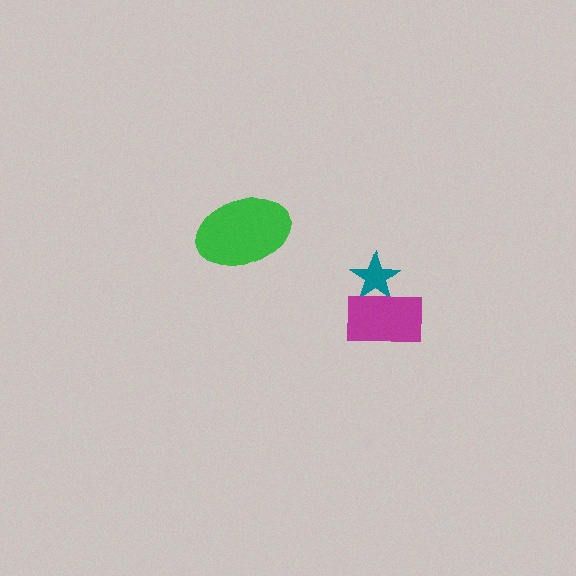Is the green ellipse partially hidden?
No, no other shape covers it.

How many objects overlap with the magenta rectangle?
1 object overlaps with the magenta rectangle.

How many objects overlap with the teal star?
1 object overlaps with the teal star.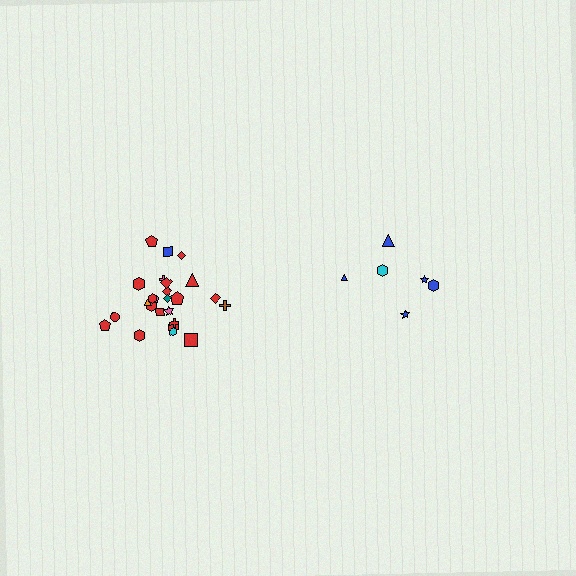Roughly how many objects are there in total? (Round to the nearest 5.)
Roughly 30 objects in total.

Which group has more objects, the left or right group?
The left group.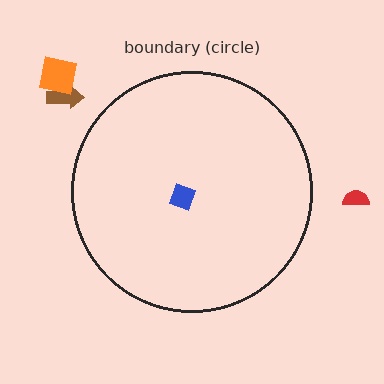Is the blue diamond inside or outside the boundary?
Inside.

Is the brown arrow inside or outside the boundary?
Outside.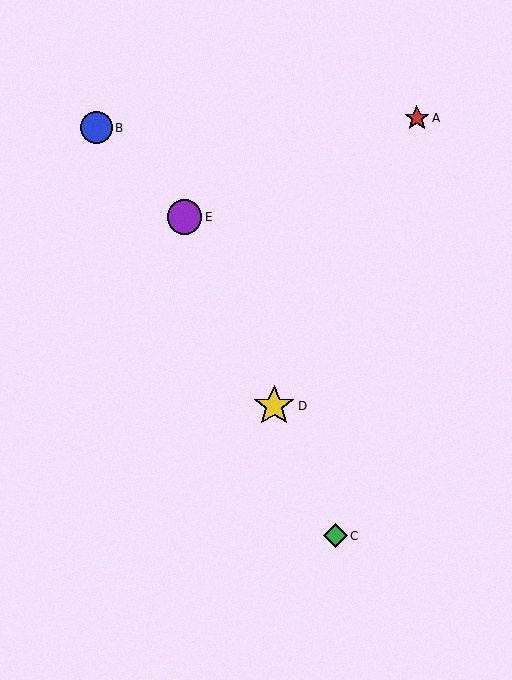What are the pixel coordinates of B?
Object B is at (97, 128).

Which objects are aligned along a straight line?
Objects C, D, E are aligned along a straight line.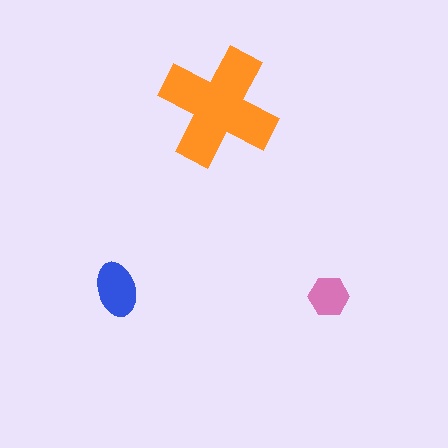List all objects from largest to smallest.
The orange cross, the blue ellipse, the pink hexagon.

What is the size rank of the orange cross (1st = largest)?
1st.